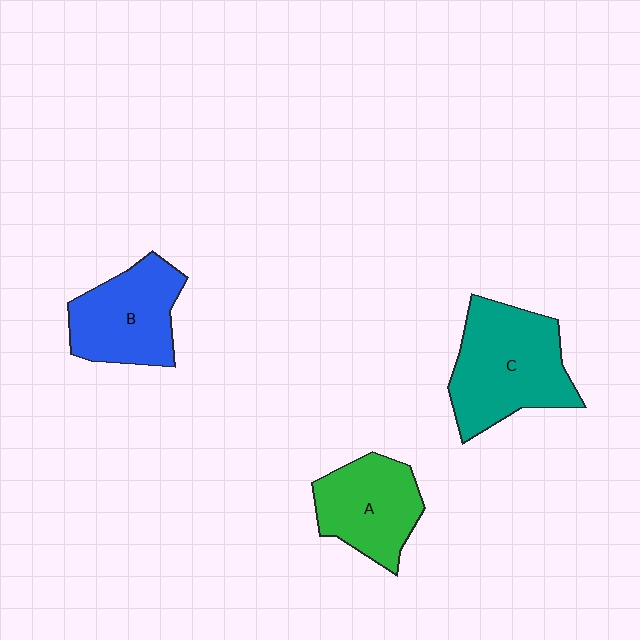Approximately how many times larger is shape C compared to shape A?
Approximately 1.4 times.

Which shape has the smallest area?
Shape A (green).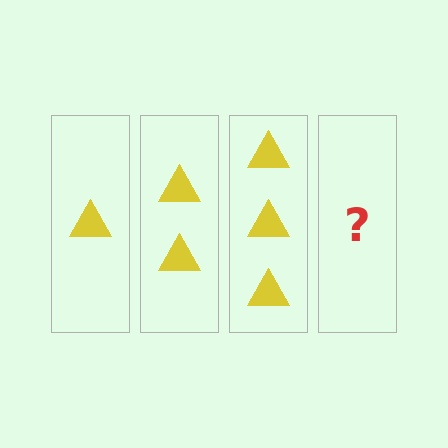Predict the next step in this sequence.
The next step is 4 triangles.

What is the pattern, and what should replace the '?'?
The pattern is that each step adds one more triangle. The '?' should be 4 triangles.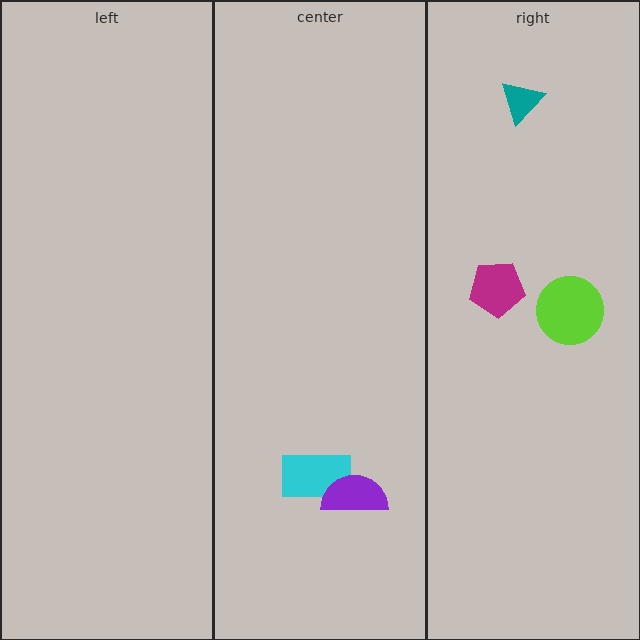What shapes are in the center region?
The cyan rectangle, the purple semicircle.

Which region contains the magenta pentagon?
The right region.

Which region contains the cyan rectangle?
The center region.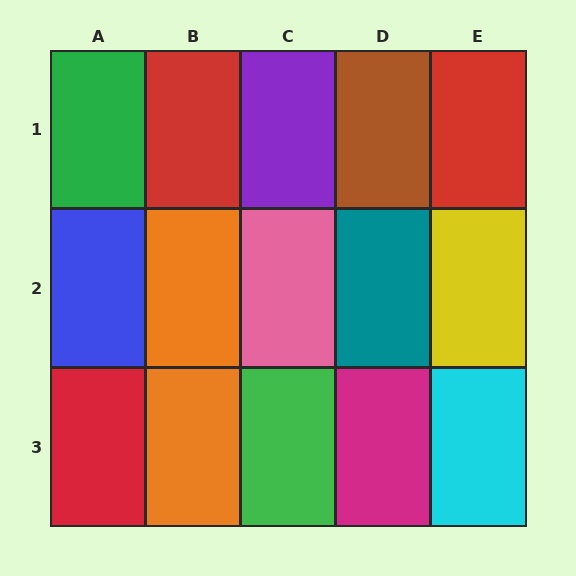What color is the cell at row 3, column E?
Cyan.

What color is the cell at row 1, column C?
Purple.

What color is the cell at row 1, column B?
Red.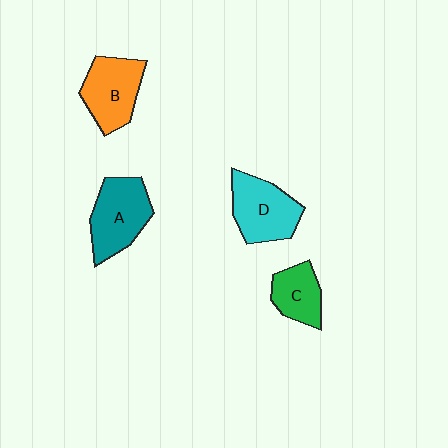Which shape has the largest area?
Shape A (teal).